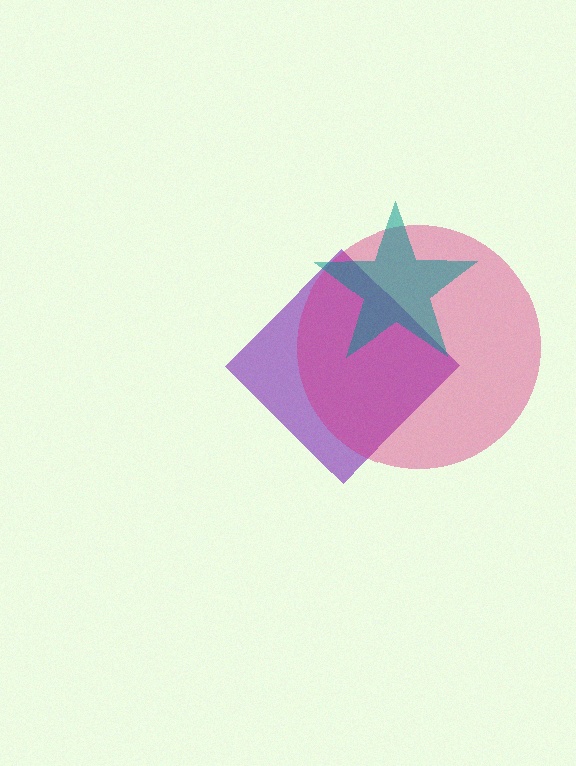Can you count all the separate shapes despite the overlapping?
Yes, there are 3 separate shapes.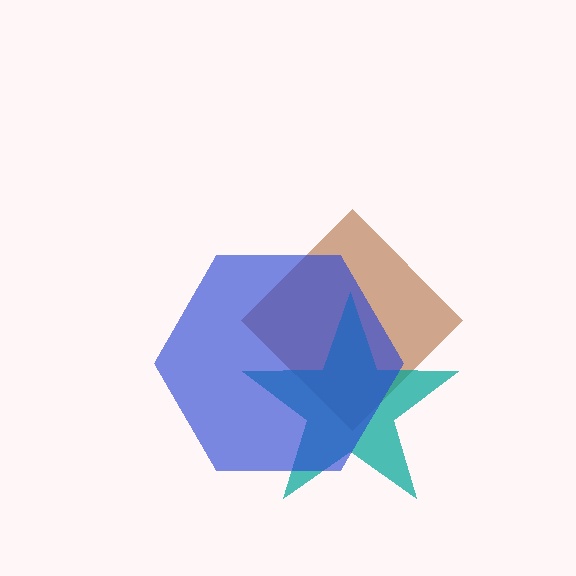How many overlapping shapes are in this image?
There are 3 overlapping shapes in the image.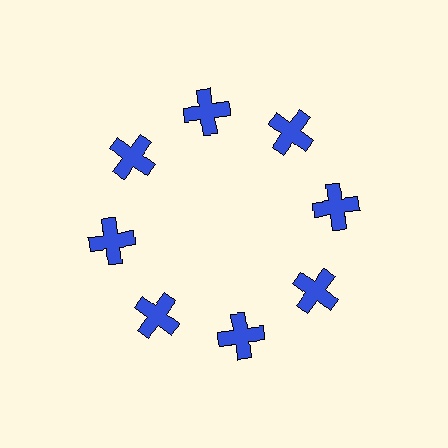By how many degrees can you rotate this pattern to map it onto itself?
The pattern maps onto itself every 45 degrees of rotation.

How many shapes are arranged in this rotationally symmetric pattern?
There are 8 shapes, arranged in 8 groups of 1.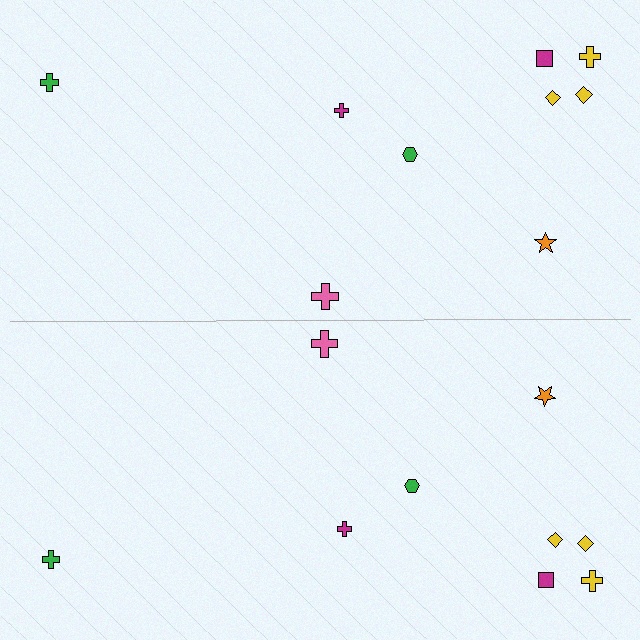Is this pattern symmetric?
Yes, this pattern has bilateral (reflection) symmetry.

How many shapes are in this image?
There are 18 shapes in this image.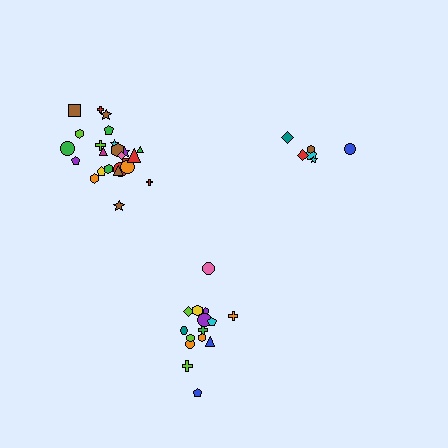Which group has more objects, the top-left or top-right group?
The top-left group.